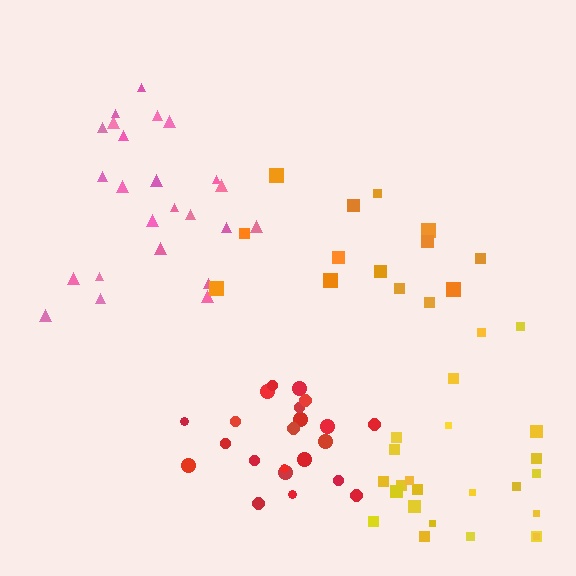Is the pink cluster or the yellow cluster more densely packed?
Pink.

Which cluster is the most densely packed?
Red.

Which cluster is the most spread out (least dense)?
Orange.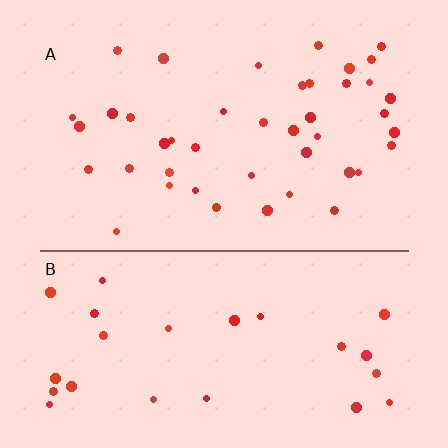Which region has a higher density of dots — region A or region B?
A (the top).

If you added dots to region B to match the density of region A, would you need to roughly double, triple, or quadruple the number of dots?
Approximately double.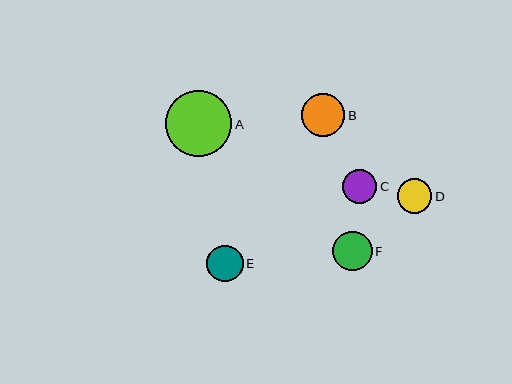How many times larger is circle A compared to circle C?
Circle A is approximately 1.9 times the size of circle C.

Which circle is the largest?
Circle A is the largest with a size of approximately 66 pixels.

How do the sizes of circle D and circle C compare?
Circle D and circle C are approximately the same size.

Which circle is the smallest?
Circle C is the smallest with a size of approximately 34 pixels.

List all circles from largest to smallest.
From largest to smallest: A, B, F, E, D, C.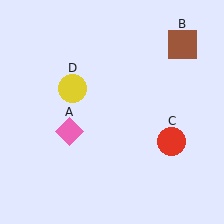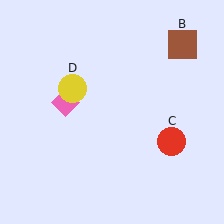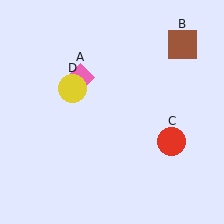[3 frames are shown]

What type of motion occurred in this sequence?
The pink diamond (object A) rotated clockwise around the center of the scene.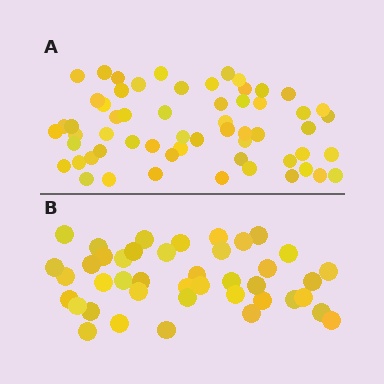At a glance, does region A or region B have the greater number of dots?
Region A (the top region) has more dots.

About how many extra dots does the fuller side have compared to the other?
Region A has approximately 15 more dots than region B.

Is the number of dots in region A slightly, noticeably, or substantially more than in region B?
Region A has noticeably more, but not dramatically so. The ratio is roughly 1.4 to 1.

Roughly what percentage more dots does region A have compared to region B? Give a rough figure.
About 40% more.